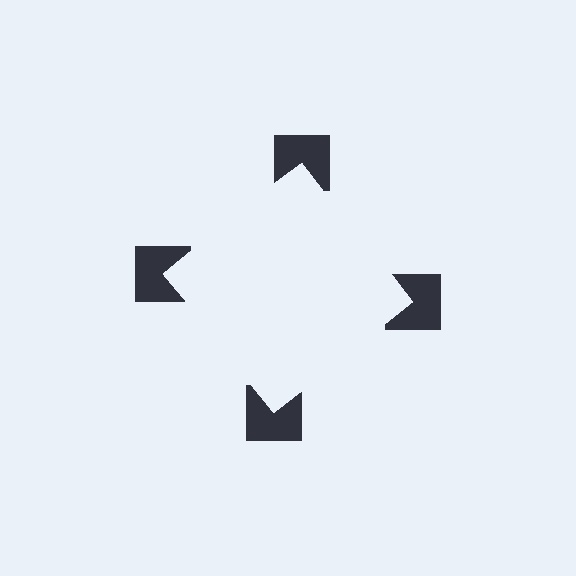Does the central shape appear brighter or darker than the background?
It typically appears slightly brighter than the background, even though no actual brightness change is drawn.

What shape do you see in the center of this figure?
An illusory square — its edges are inferred from the aligned wedge cuts in the notched squares, not physically drawn.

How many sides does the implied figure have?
4 sides.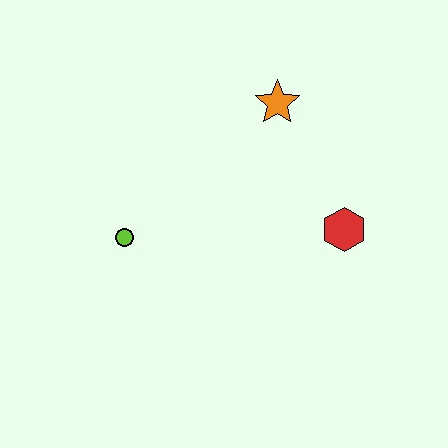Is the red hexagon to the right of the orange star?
Yes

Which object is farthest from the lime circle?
The red hexagon is farthest from the lime circle.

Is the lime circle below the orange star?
Yes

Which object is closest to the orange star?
The red hexagon is closest to the orange star.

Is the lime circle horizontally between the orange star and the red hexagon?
No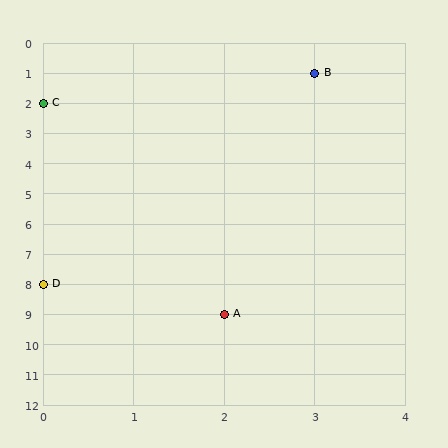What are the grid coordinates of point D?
Point D is at grid coordinates (0, 8).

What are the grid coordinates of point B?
Point B is at grid coordinates (3, 1).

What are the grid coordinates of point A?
Point A is at grid coordinates (2, 9).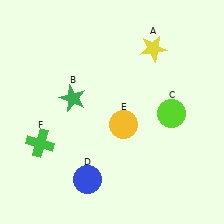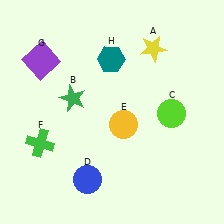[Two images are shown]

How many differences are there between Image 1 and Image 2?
There are 2 differences between the two images.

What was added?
A purple square (G), a teal hexagon (H) were added in Image 2.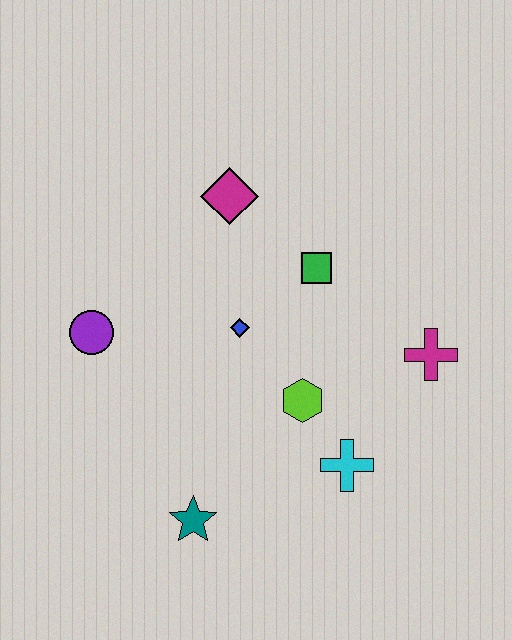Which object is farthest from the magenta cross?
The purple circle is farthest from the magenta cross.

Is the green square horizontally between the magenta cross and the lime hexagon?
Yes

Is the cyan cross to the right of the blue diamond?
Yes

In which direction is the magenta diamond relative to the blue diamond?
The magenta diamond is above the blue diamond.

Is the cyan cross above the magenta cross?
No